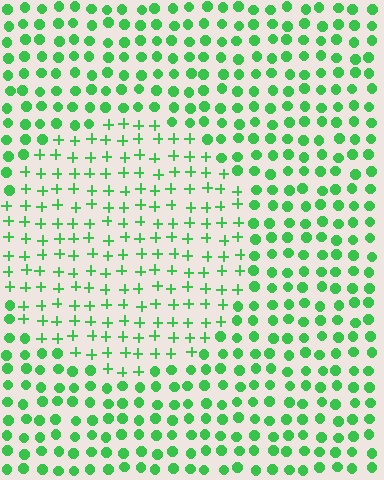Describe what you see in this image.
The image is filled with small green elements arranged in a uniform grid. A circle-shaped region contains plus signs, while the surrounding area contains circles. The boundary is defined purely by the change in element shape.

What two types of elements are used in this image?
The image uses plus signs inside the circle region and circles outside it.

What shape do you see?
I see a circle.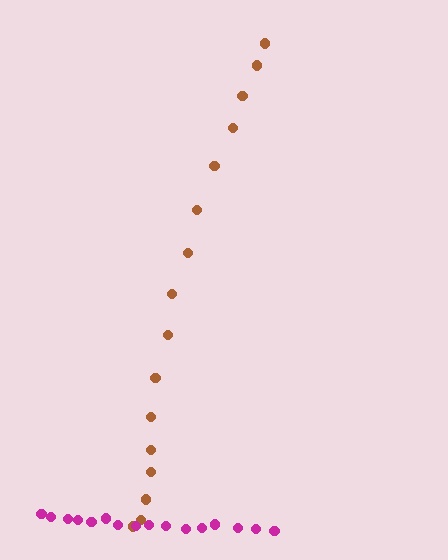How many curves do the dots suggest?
There are 2 distinct paths.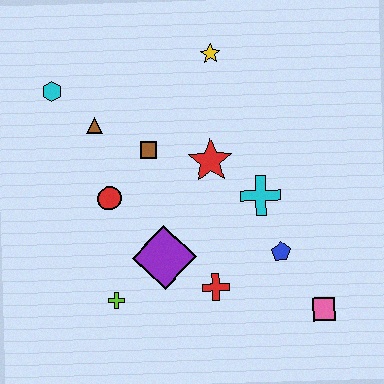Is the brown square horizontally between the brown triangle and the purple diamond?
Yes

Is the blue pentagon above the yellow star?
No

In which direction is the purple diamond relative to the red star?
The purple diamond is below the red star.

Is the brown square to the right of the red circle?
Yes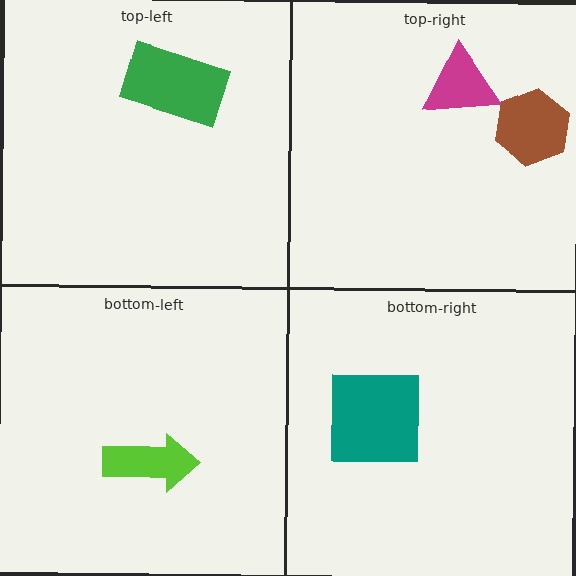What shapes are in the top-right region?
The magenta triangle, the brown hexagon.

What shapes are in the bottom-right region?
The purple ellipse, the teal square.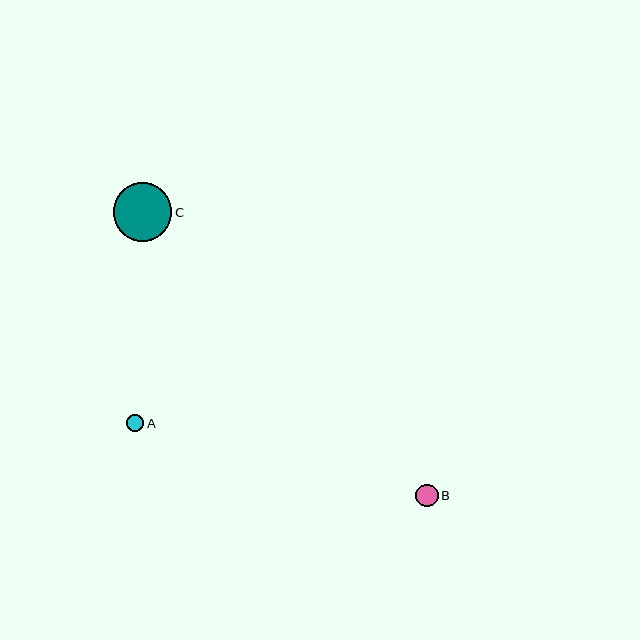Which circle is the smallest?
Circle A is the smallest with a size of approximately 17 pixels.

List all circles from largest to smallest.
From largest to smallest: C, B, A.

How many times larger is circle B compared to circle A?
Circle B is approximately 1.3 times the size of circle A.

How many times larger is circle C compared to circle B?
Circle C is approximately 2.6 times the size of circle B.